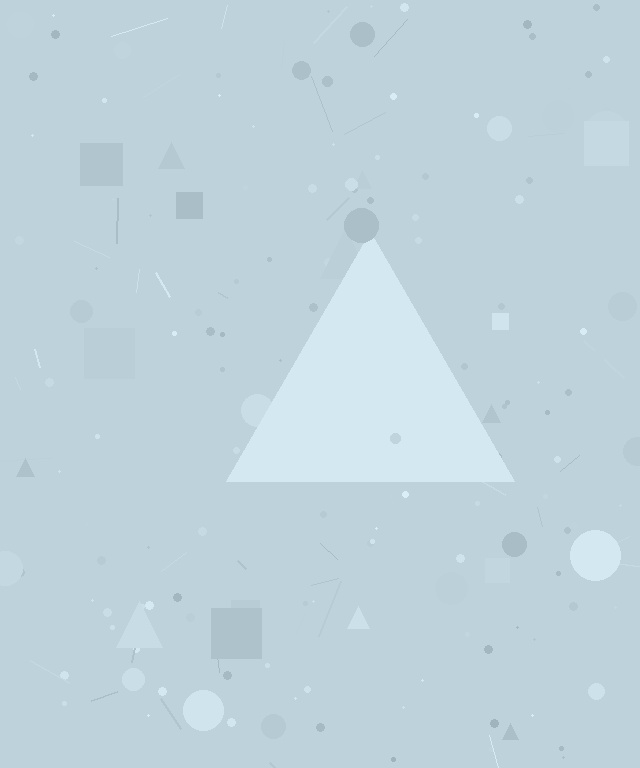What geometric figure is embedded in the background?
A triangle is embedded in the background.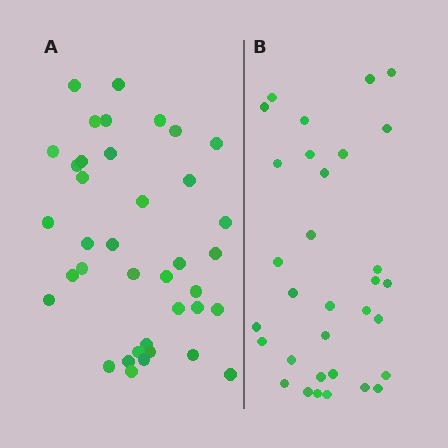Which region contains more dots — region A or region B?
Region A (the left region) has more dots.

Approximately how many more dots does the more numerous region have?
Region A has about 6 more dots than region B.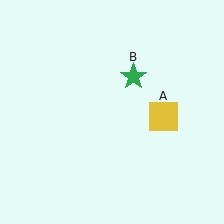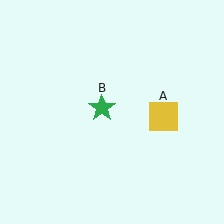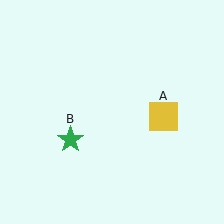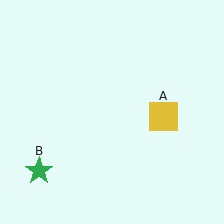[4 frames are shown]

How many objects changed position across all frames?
1 object changed position: green star (object B).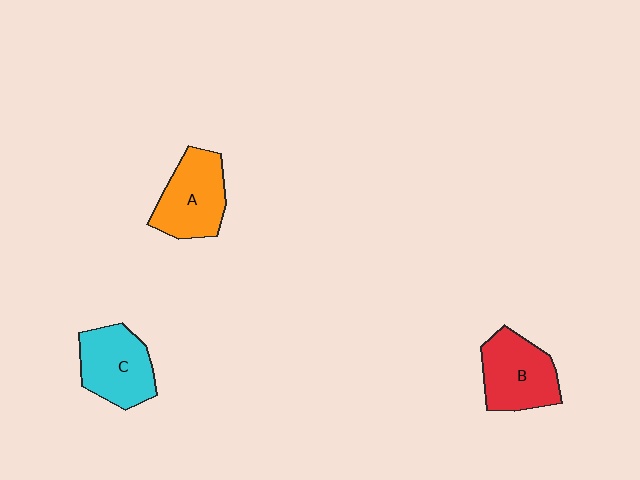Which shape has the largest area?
Shape B (red).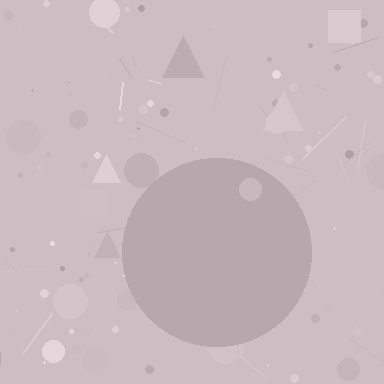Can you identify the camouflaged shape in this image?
The camouflaged shape is a circle.